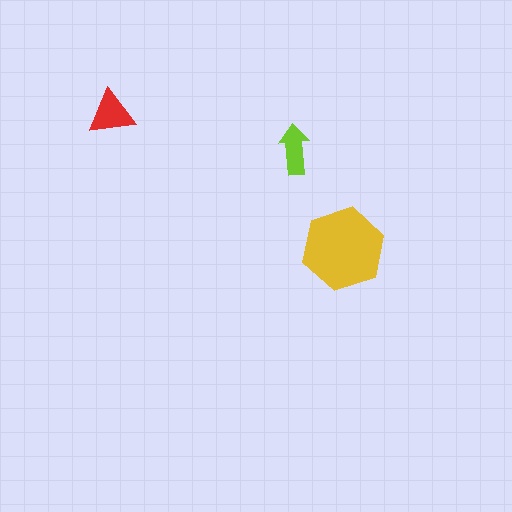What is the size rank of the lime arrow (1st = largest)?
3rd.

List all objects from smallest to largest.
The lime arrow, the red triangle, the yellow hexagon.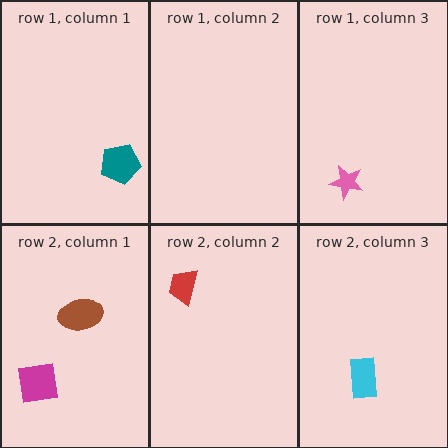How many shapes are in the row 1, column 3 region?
1.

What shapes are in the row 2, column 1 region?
The magenta square, the brown ellipse.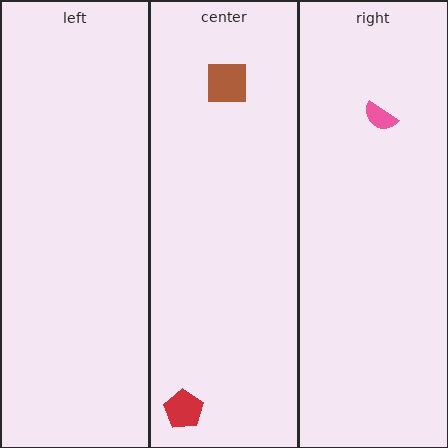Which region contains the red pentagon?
The center region.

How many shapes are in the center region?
2.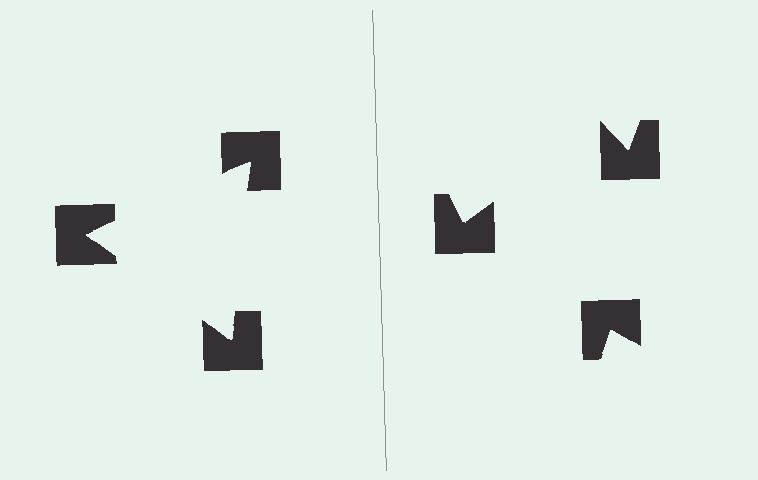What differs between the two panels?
The notched squares are positioned identically on both sides; only the wedge orientations differ. On the left they align to a triangle; on the right they are misaligned.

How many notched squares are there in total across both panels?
6 — 3 on each side.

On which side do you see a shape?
An illusory triangle appears on the left side. On the right side the wedge cuts are rotated, so no coherent shape forms.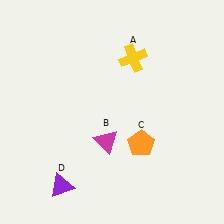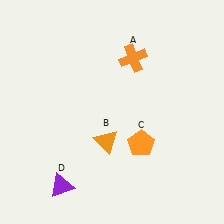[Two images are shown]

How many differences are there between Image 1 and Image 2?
There are 2 differences between the two images.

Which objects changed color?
A changed from yellow to orange. B changed from magenta to orange.